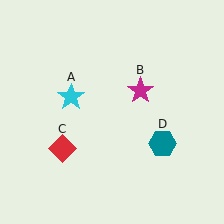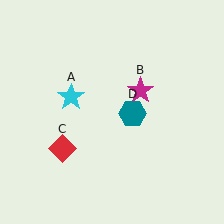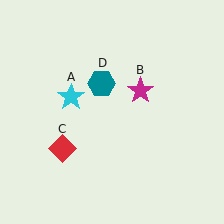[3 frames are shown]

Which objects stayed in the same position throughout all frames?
Cyan star (object A) and magenta star (object B) and red diamond (object C) remained stationary.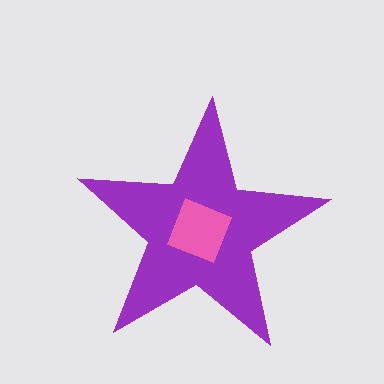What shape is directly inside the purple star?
The pink square.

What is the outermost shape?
The purple star.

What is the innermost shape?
The pink square.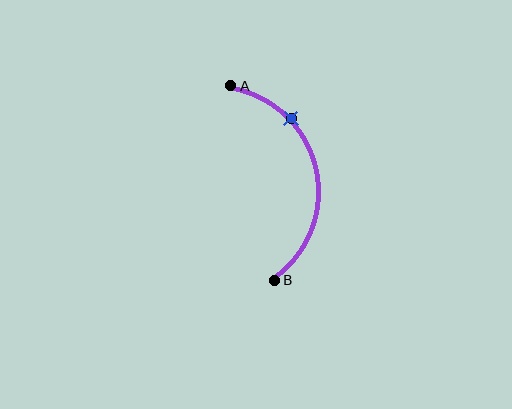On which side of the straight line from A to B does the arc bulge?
The arc bulges to the right of the straight line connecting A and B.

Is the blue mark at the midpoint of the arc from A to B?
No. The blue mark lies on the arc but is closer to endpoint A. The arc midpoint would be at the point on the curve equidistant along the arc from both A and B.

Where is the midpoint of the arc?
The arc midpoint is the point on the curve farthest from the straight line joining A and B. It sits to the right of that line.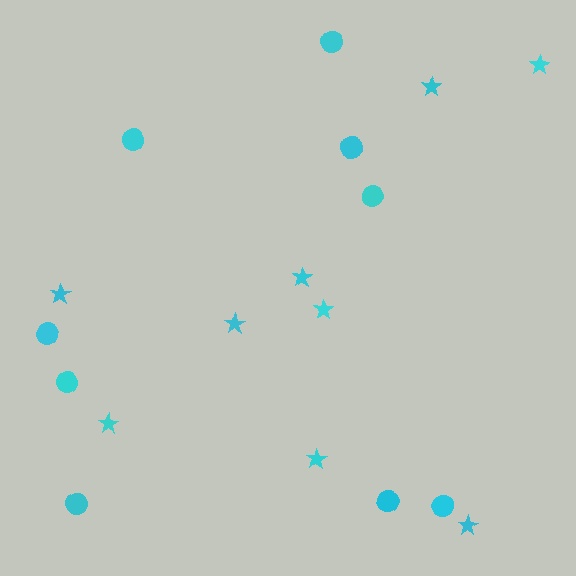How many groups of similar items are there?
There are 2 groups: one group of circles (9) and one group of stars (9).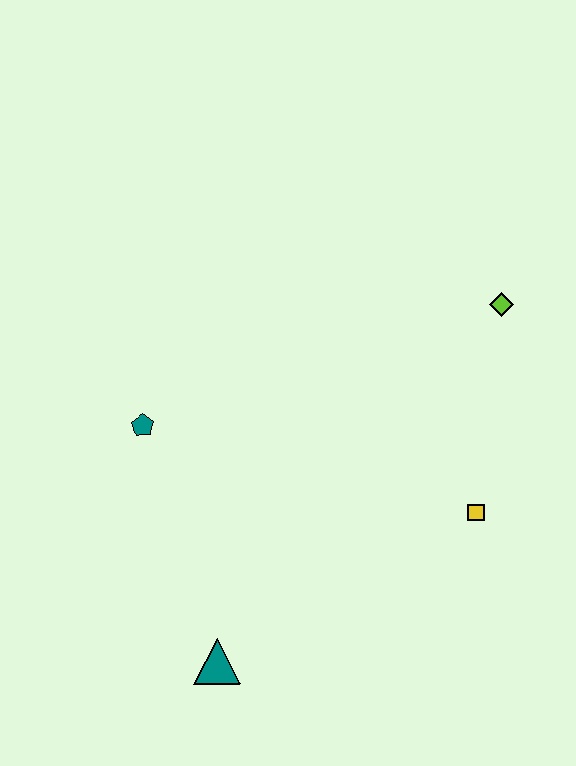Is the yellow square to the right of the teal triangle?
Yes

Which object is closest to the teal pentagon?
The teal triangle is closest to the teal pentagon.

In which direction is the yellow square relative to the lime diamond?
The yellow square is below the lime diamond.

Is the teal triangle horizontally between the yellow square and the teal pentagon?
Yes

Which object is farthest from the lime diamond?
The teal triangle is farthest from the lime diamond.